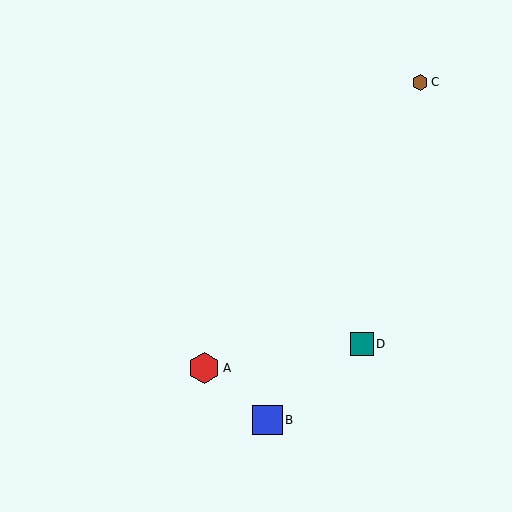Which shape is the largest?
The red hexagon (labeled A) is the largest.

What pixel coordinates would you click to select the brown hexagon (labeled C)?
Click at (420, 82) to select the brown hexagon C.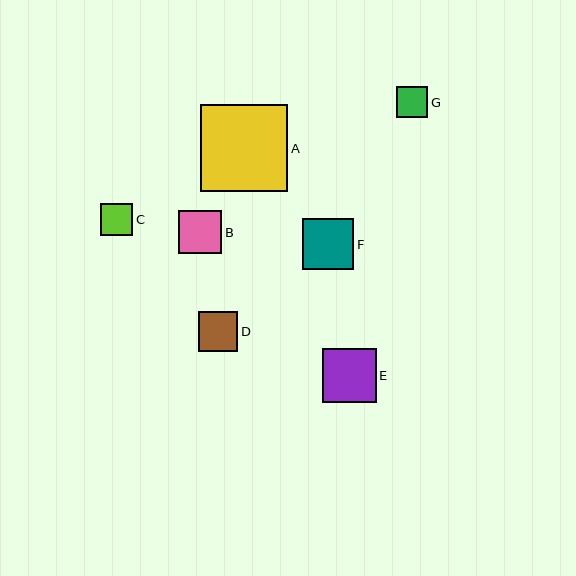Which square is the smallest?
Square G is the smallest with a size of approximately 32 pixels.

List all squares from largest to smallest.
From largest to smallest: A, E, F, B, D, C, G.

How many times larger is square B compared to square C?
Square B is approximately 1.3 times the size of square C.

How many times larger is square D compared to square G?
Square D is approximately 1.3 times the size of square G.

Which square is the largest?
Square A is the largest with a size of approximately 87 pixels.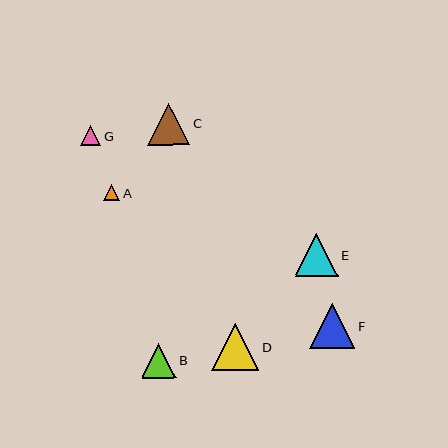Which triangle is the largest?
Triangle D is the largest with a size of approximately 48 pixels.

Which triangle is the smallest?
Triangle A is the smallest with a size of approximately 16 pixels.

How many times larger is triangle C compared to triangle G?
Triangle C is approximately 2.1 times the size of triangle G.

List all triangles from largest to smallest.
From largest to smallest: D, F, E, C, B, G, A.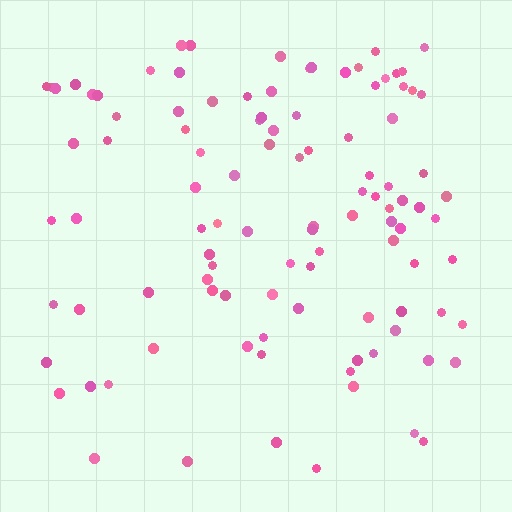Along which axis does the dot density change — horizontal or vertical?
Vertical.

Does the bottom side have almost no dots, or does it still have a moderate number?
Still a moderate number, just noticeably fewer than the top.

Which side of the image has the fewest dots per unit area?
The bottom.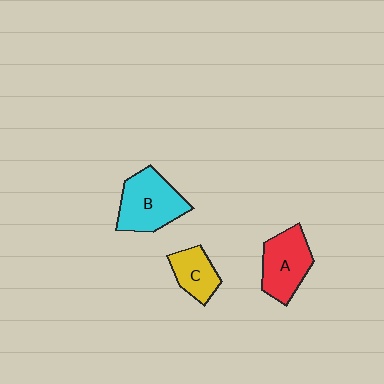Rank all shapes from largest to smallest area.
From largest to smallest: B (cyan), A (red), C (yellow).